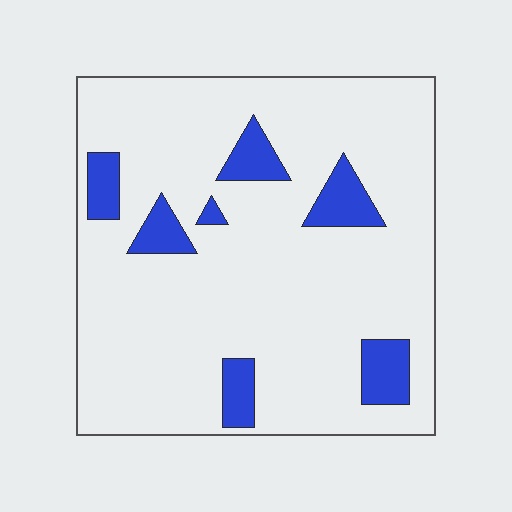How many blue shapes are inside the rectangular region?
7.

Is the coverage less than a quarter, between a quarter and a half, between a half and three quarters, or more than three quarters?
Less than a quarter.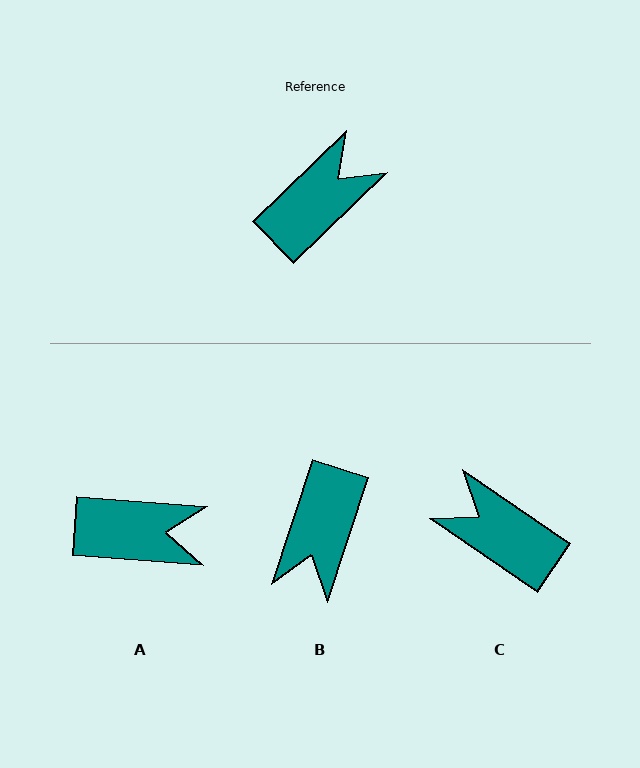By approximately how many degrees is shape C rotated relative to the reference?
Approximately 102 degrees counter-clockwise.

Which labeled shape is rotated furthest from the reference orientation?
B, about 152 degrees away.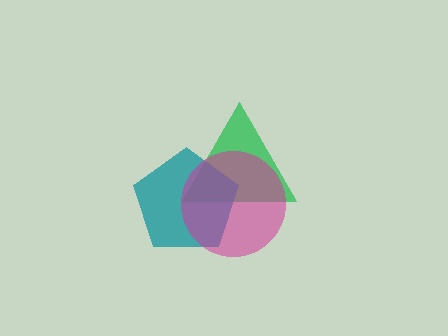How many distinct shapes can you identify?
There are 3 distinct shapes: a green triangle, a teal pentagon, a magenta circle.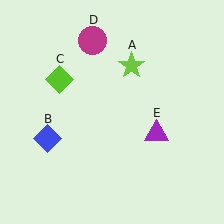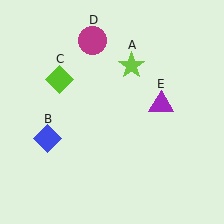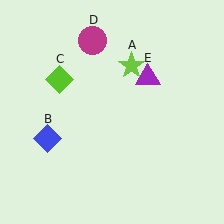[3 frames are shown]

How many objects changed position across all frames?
1 object changed position: purple triangle (object E).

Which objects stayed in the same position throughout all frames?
Lime star (object A) and blue diamond (object B) and lime diamond (object C) and magenta circle (object D) remained stationary.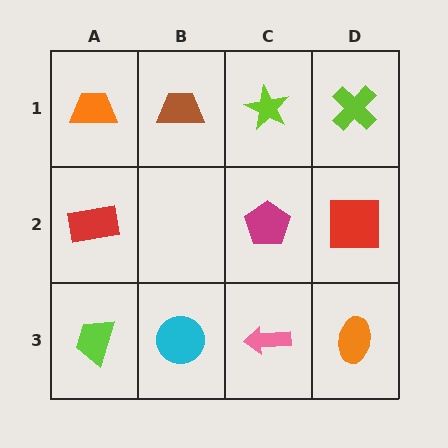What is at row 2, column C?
A magenta pentagon.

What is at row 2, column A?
A red rectangle.